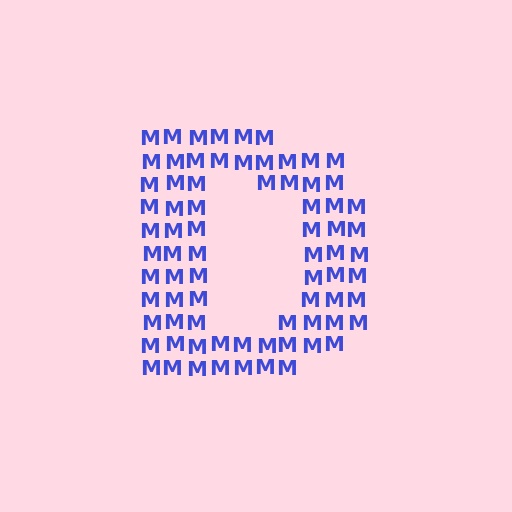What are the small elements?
The small elements are letter M's.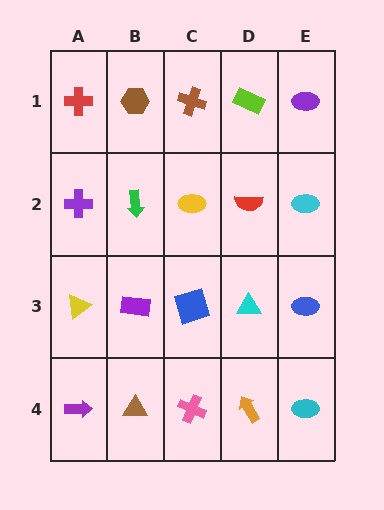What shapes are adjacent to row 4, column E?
A blue ellipse (row 3, column E), an orange arrow (row 4, column D).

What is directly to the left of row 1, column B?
A red cross.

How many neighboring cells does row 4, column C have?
3.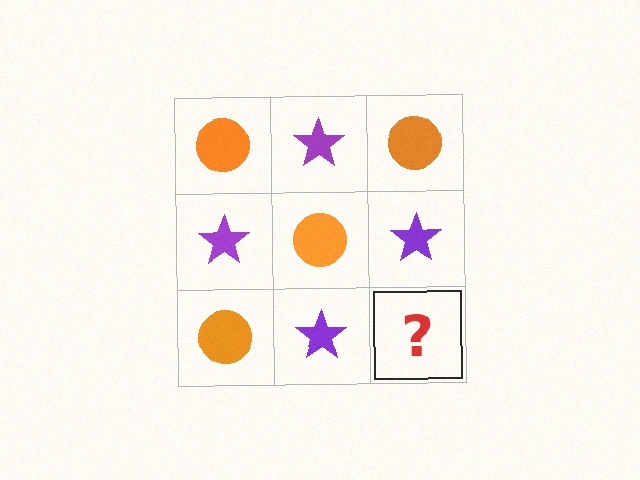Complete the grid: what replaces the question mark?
The question mark should be replaced with an orange circle.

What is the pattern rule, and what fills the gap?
The rule is that it alternates orange circle and purple star in a checkerboard pattern. The gap should be filled with an orange circle.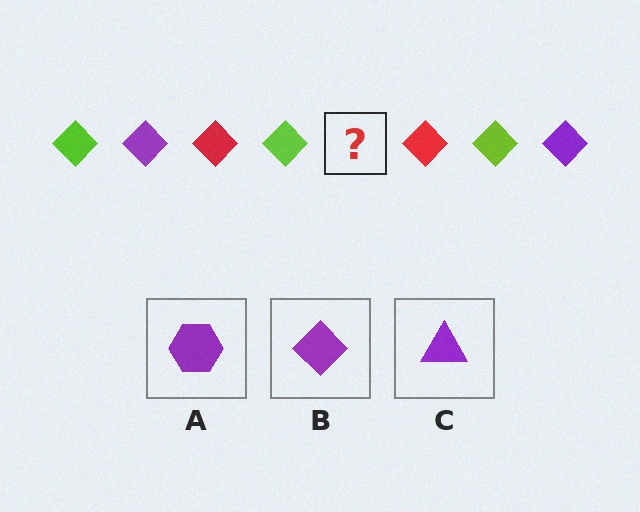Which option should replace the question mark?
Option B.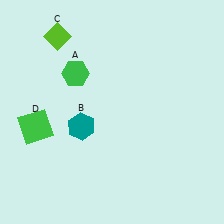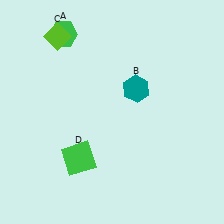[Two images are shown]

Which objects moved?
The objects that moved are: the green hexagon (A), the teal hexagon (B), the green square (D).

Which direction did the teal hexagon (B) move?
The teal hexagon (B) moved right.